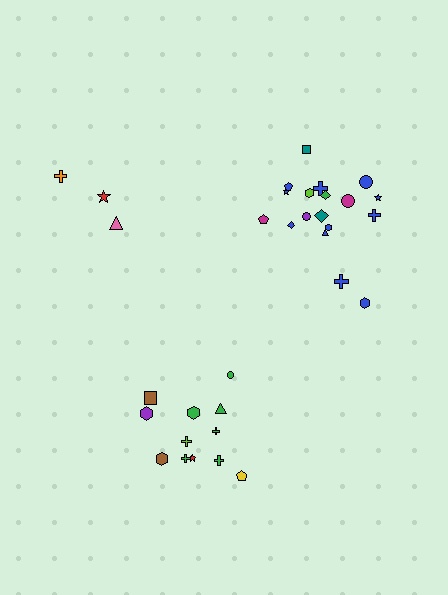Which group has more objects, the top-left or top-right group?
The top-right group.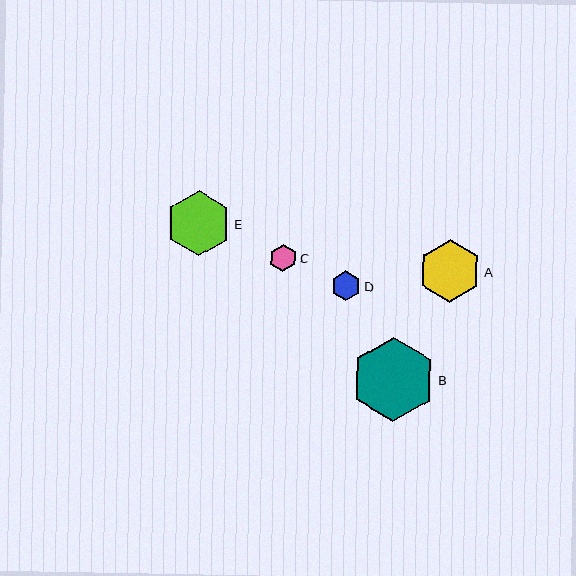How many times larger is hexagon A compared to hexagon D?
Hexagon A is approximately 2.1 times the size of hexagon D.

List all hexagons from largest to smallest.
From largest to smallest: B, E, A, D, C.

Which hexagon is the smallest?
Hexagon C is the smallest with a size of approximately 27 pixels.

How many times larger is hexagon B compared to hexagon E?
Hexagon B is approximately 1.3 times the size of hexagon E.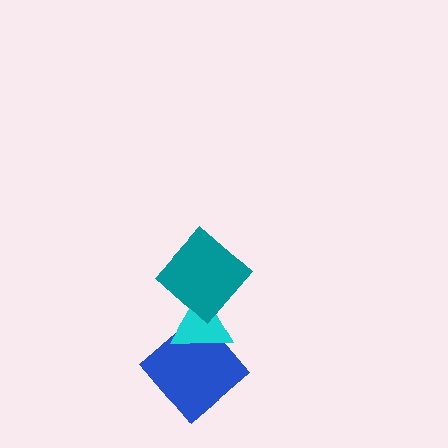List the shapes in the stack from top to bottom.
From top to bottom: the teal diamond, the cyan triangle, the blue diamond.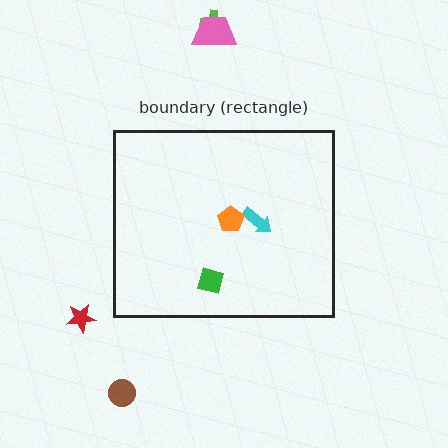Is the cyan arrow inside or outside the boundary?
Inside.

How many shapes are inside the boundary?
3 inside, 4 outside.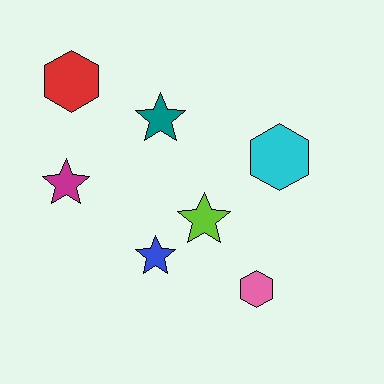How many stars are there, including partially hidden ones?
There are 4 stars.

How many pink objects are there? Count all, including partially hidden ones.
There is 1 pink object.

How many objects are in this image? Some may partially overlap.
There are 7 objects.